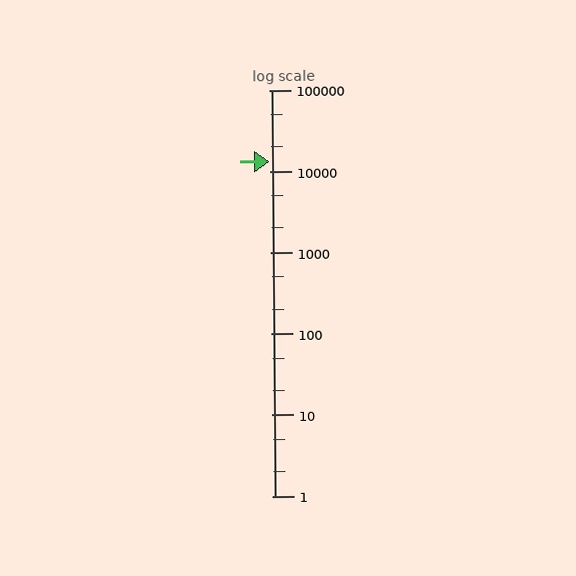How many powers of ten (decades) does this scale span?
The scale spans 5 decades, from 1 to 100000.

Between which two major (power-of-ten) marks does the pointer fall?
The pointer is between 10000 and 100000.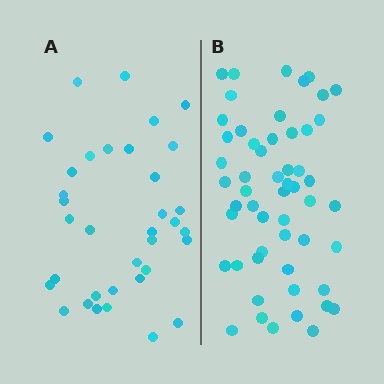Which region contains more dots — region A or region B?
Region B (the right region) has more dots.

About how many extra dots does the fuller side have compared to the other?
Region B has approximately 20 more dots than region A.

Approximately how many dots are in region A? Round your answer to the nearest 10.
About 40 dots. (The exact count is 35, which rounds to 40.)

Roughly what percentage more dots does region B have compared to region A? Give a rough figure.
About 55% more.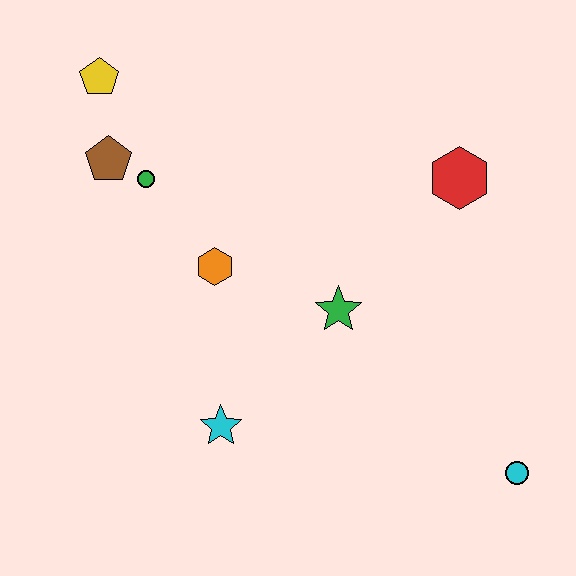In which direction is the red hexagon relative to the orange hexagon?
The red hexagon is to the right of the orange hexagon.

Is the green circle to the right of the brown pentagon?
Yes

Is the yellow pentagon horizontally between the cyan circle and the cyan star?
No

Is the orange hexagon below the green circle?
Yes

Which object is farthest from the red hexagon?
The yellow pentagon is farthest from the red hexagon.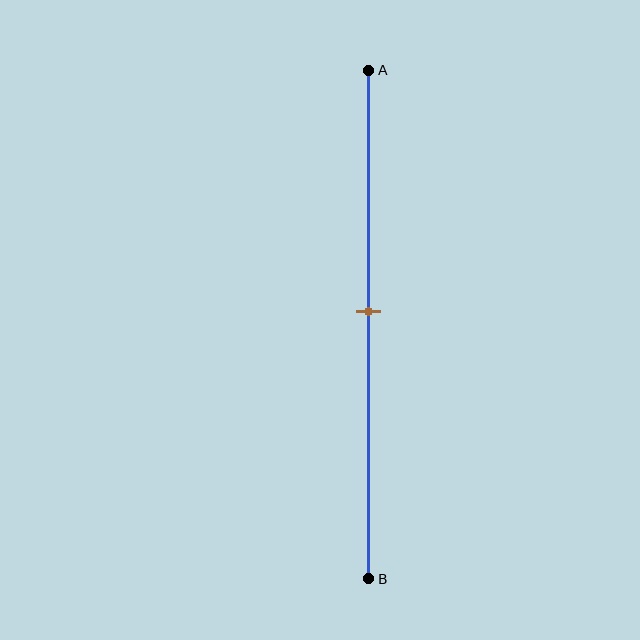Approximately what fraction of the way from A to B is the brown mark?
The brown mark is approximately 50% of the way from A to B.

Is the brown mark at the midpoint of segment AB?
Yes, the mark is approximately at the midpoint.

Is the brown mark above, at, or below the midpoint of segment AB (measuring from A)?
The brown mark is approximately at the midpoint of segment AB.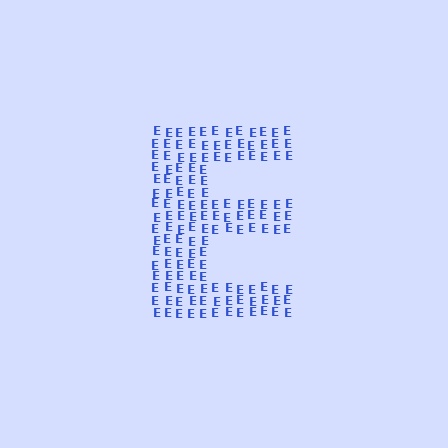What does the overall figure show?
The overall figure shows the letter E.